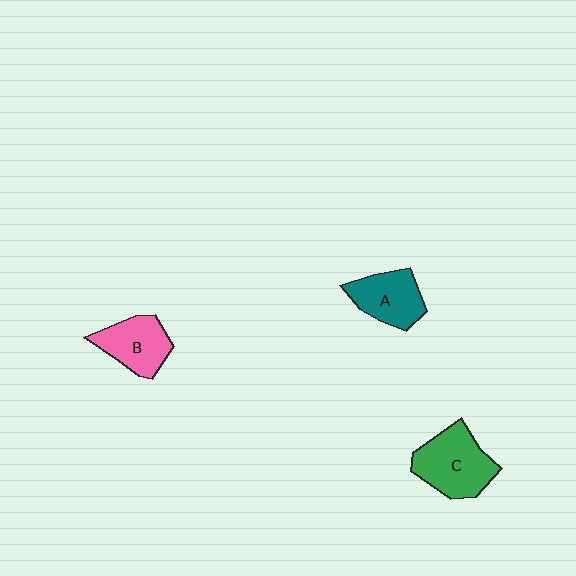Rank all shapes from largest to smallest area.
From largest to smallest: C (green), A (teal), B (pink).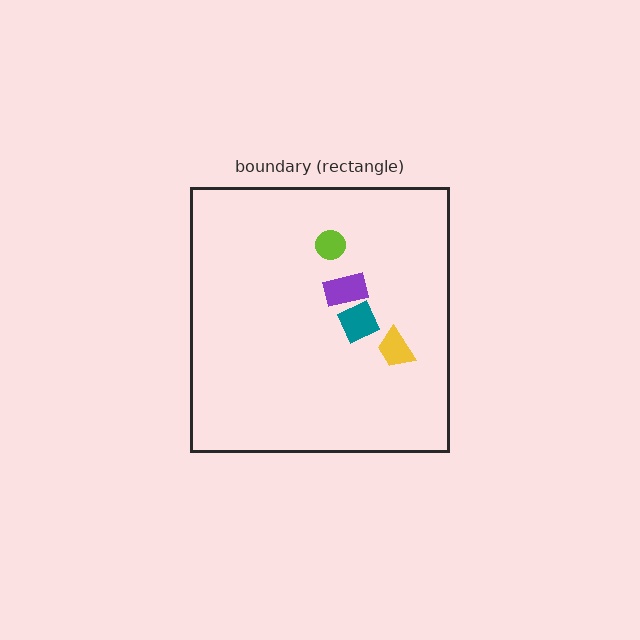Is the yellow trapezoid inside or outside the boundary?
Inside.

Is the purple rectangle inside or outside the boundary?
Inside.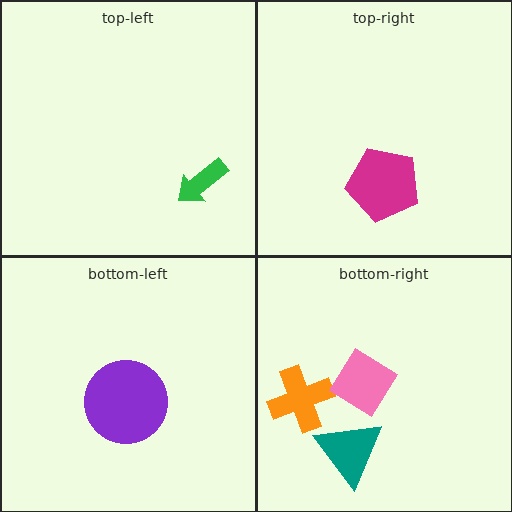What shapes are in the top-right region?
The magenta pentagon.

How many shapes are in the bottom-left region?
1.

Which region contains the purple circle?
The bottom-left region.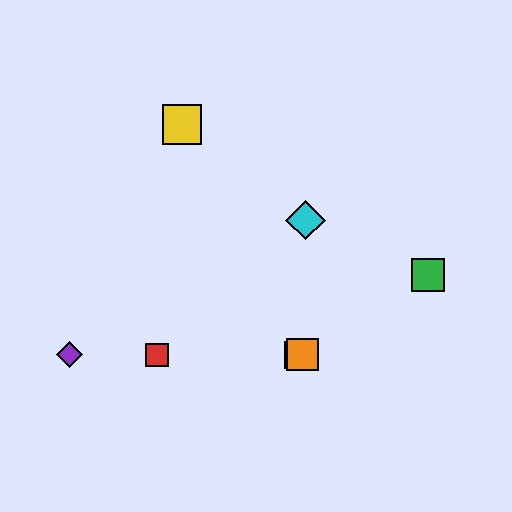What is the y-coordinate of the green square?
The green square is at y≈275.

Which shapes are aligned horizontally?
The red square, the blue square, the purple diamond, the orange square are aligned horizontally.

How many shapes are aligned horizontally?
4 shapes (the red square, the blue square, the purple diamond, the orange square) are aligned horizontally.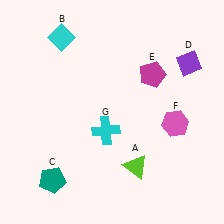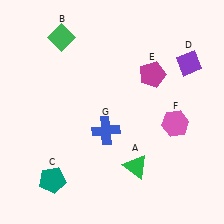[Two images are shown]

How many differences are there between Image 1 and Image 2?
There are 3 differences between the two images.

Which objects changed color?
A changed from lime to green. B changed from cyan to green. G changed from cyan to blue.